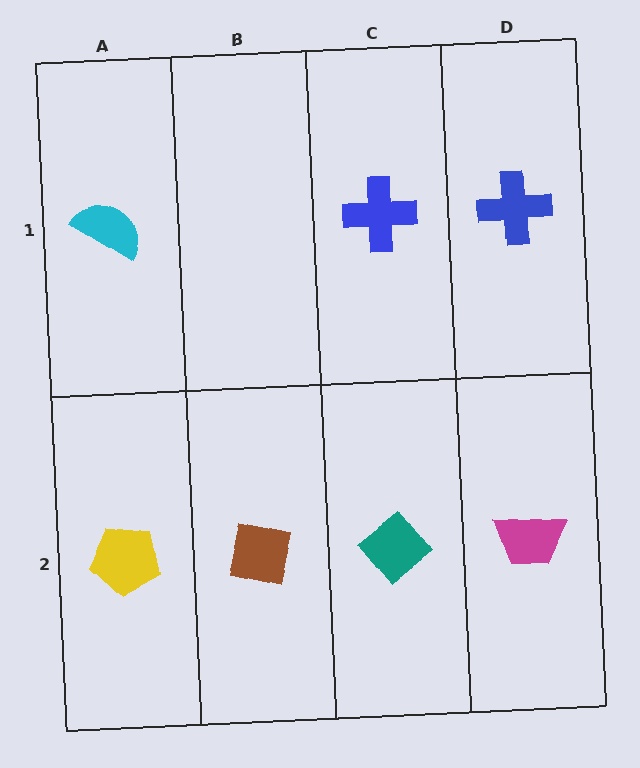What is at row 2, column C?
A teal diamond.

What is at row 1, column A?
A cyan semicircle.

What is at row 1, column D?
A blue cross.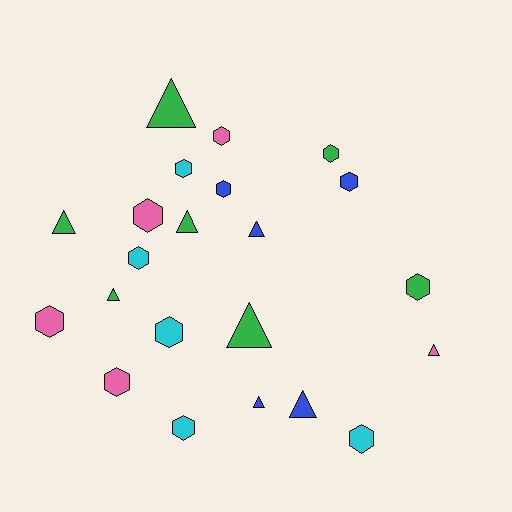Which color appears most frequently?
Green, with 7 objects.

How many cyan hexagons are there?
There are 5 cyan hexagons.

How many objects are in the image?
There are 22 objects.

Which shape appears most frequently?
Hexagon, with 13 objects.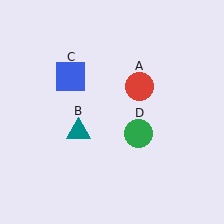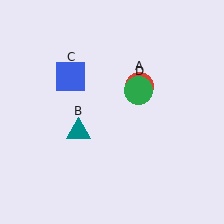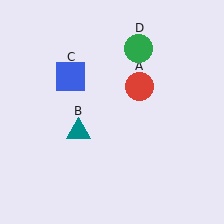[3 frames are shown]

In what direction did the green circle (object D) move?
The green circle (object D) moved up.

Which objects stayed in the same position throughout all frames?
Red circle (object A) and teal triangle (object B) and blue square (object C) remained stationary.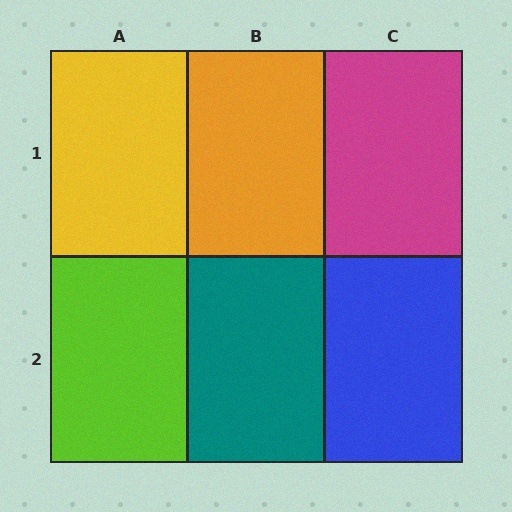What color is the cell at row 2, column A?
Lime.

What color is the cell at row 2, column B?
Teal.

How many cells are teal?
1 cell is teal.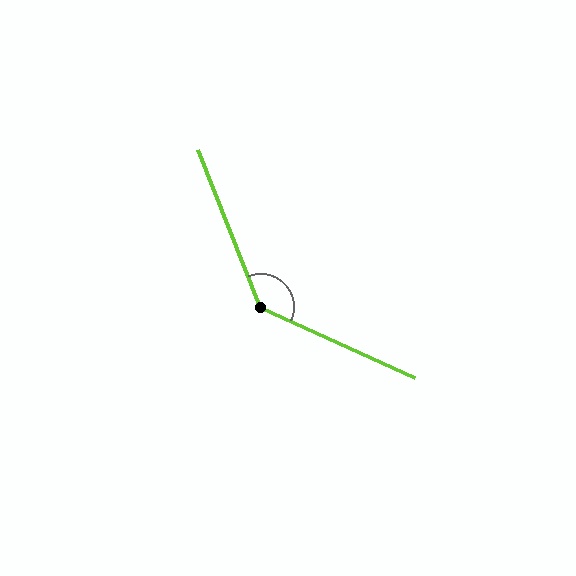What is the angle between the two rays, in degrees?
Approximately 136 degrees.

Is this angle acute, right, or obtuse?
It is obtuse.